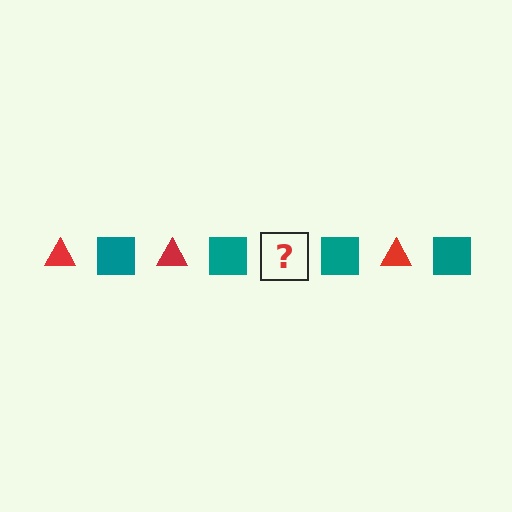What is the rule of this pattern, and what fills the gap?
The rule is that the pattern alternates between red triangle and teal square. The gap should be filled with a red triangle.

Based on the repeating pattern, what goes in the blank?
The blank should be a red triangle.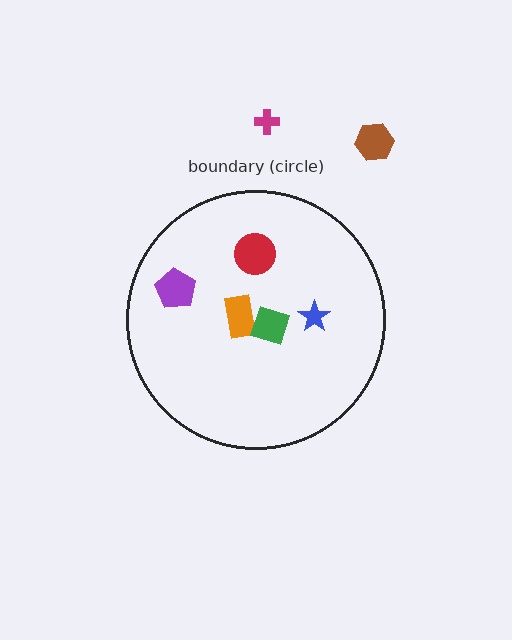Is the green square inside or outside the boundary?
Inside.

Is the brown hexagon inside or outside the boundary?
Outside.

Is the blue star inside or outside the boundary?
Inside.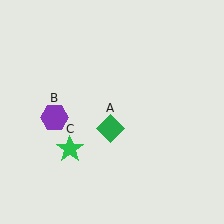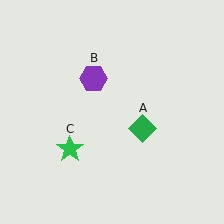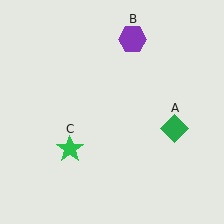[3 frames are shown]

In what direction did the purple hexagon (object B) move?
The purple hexagon (object B) moved up and to the right.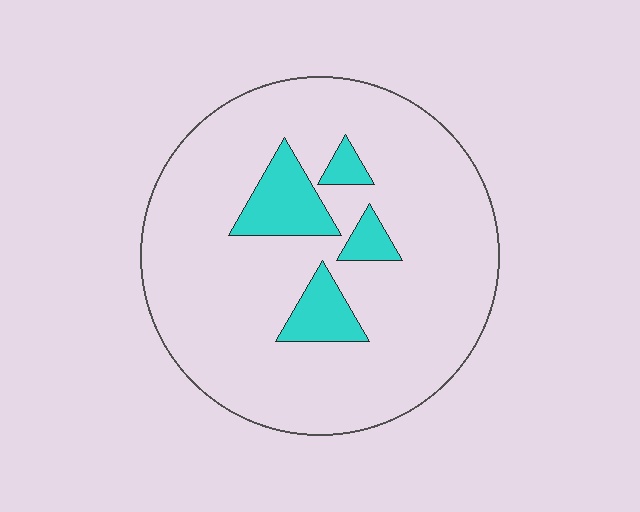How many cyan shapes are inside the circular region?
4.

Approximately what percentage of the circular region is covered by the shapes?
Approximately 15%.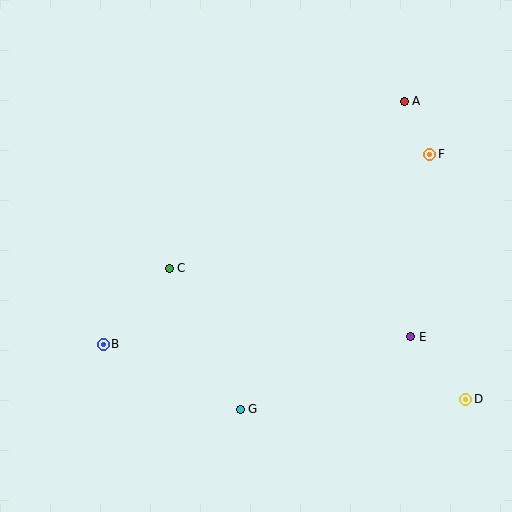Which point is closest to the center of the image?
Point C at (169, 268) is closest to the center.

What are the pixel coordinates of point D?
Point D is at (466, 400).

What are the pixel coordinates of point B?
Point B is at (103, 344).